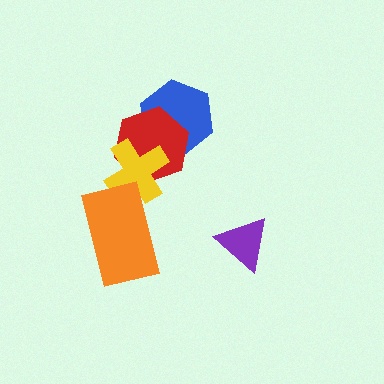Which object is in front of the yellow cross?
The orange rectangle is in front of the yellow cross.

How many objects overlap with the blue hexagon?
1 object overlaps with the blue hexagon.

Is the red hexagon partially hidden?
Yes, it is partially covered by another shape.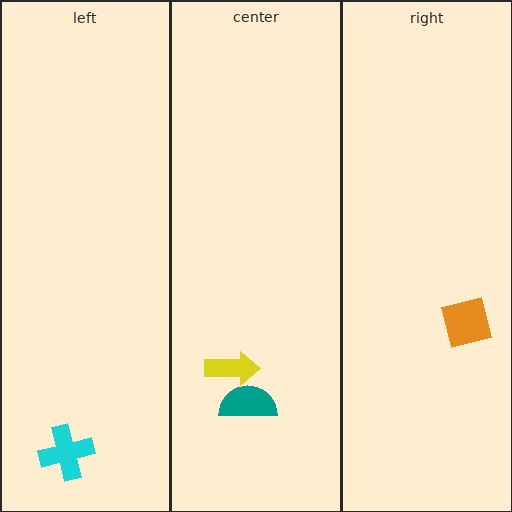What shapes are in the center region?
The teal semicircle, the yellow arrow.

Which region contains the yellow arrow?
The center region.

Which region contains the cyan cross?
The left region.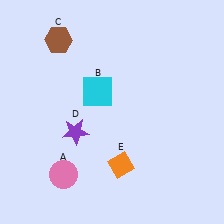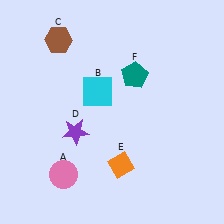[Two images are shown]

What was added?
A teal pentagon (F) was added in Image 2.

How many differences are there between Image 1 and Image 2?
There is 1 difference between the two images.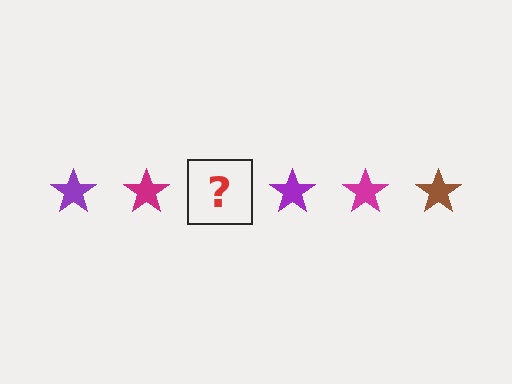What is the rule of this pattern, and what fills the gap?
The rule is that the pattern cycles through purple, magenta, brown stars. The gap should be filled with a brown star.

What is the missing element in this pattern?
The missing element is a brown star.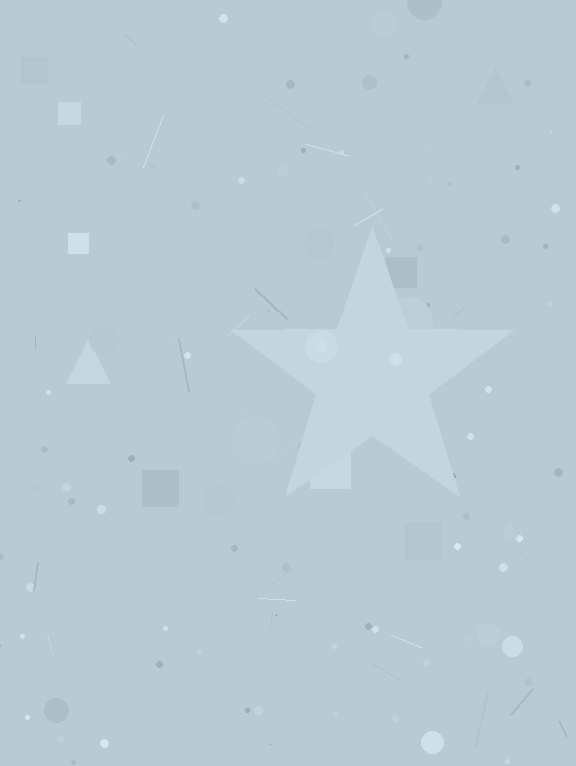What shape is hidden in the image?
A star is hidden in the image.